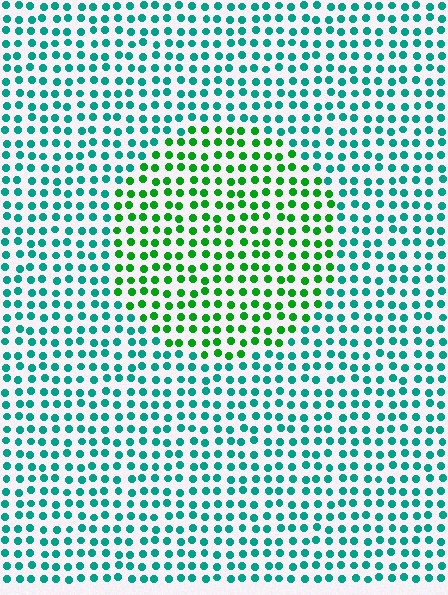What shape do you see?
I see a circle.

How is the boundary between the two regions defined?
The boundary is defined purely by a slight shift in hue (about 44 degrees). Spacing, size, and orientation are identical on both sides.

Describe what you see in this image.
The image is filled with small teal elements in a uniform arrangement. A circle-shaped region is visible where the elements are tinted to a slightly different hue, forming a subtle color boundary.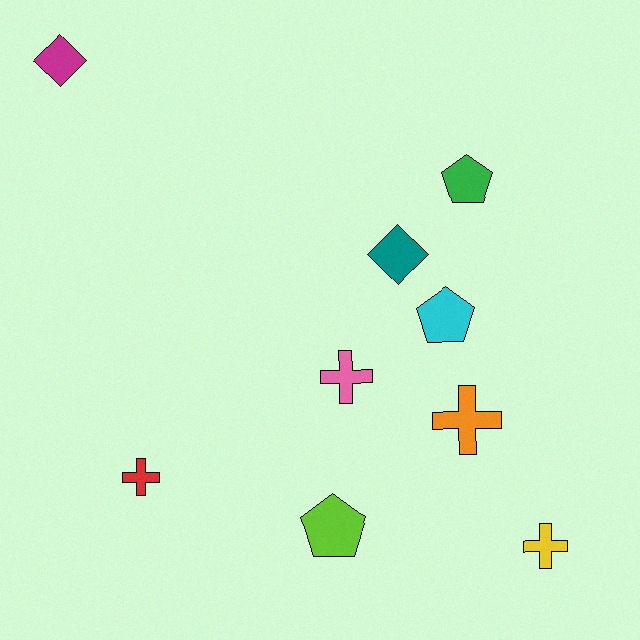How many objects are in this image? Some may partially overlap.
There are 9 objects.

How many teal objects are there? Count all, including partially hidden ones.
There is 1 teal object.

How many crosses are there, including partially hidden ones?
There are 4 crosses.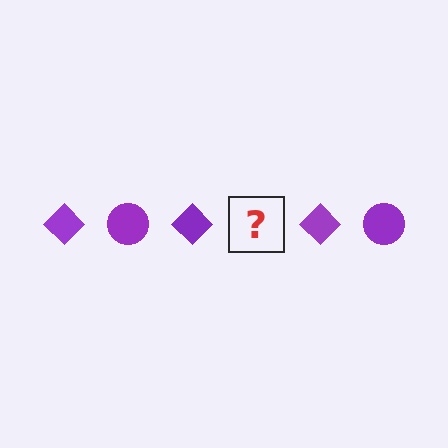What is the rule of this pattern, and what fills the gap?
The rule is that the pattern cycles through diamond, circle shapes in purple. The gap should be filled with a purple circle.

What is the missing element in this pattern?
The missing element is a purple circle.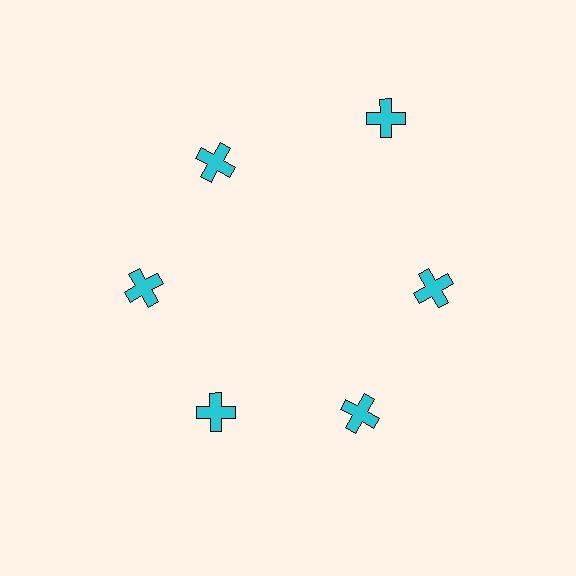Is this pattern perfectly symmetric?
No. The 6 cyan crosses are arranged in a ring, but one element near the 1 o'clock position is pushed outward from the center, breaking the 6-fold rotational symmetry.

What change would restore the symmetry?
The symmetry would be restored by moving it inward, back onto the ring so that all 6 crosses sit at equal angles and equal distance from the center.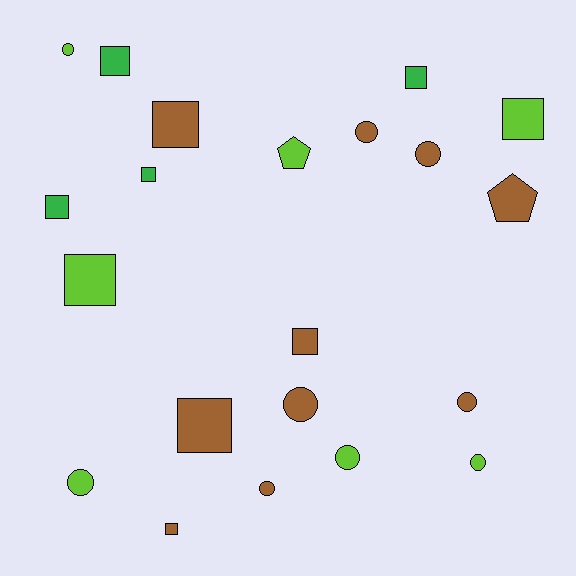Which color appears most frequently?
Brown, with 10 objects.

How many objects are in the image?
There are 21 objects.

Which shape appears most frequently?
Square, with 10 objects.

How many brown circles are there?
There are 5 brown circles.